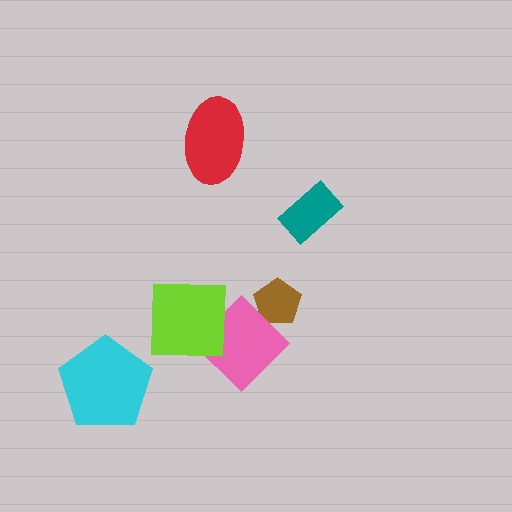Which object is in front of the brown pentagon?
The pink diamond is in front of the brown pentagon.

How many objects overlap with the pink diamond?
2 objects overlap with the pink diamond.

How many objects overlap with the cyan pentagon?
0 objects overlap with the cyan pentagon.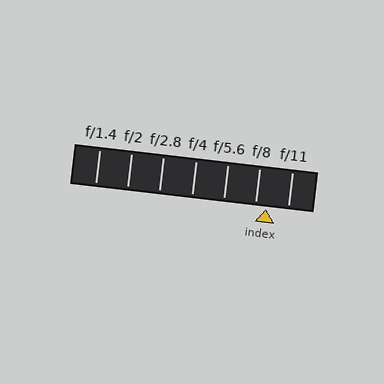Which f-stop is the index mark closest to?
The index mark is closest to f/8.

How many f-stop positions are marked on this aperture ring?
There are 7 f-stop positions marked.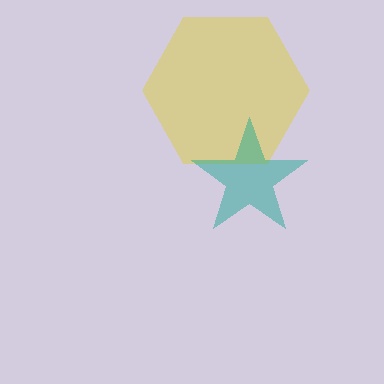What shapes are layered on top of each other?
The layered shapes are: a yellow hexagon, a teal star.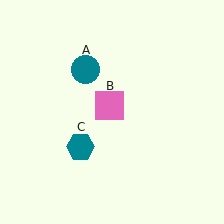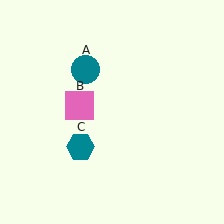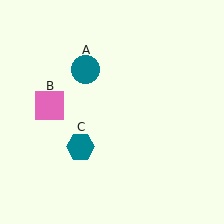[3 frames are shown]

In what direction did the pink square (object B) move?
The pink square (object B) moved left.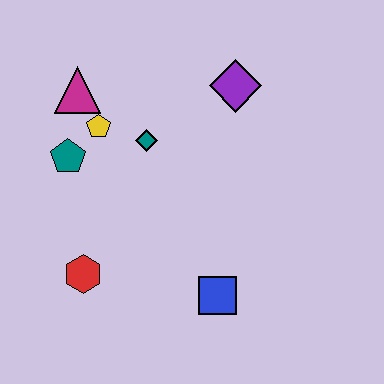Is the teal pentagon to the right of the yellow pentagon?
No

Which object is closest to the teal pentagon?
The yellow pentagon is closest to the teal pentagon.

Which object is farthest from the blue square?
The magenta triangle is farthest from the blue square.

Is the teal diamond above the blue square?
Yes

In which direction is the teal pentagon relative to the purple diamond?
The teal pentagon is to the left of the purple diamond.